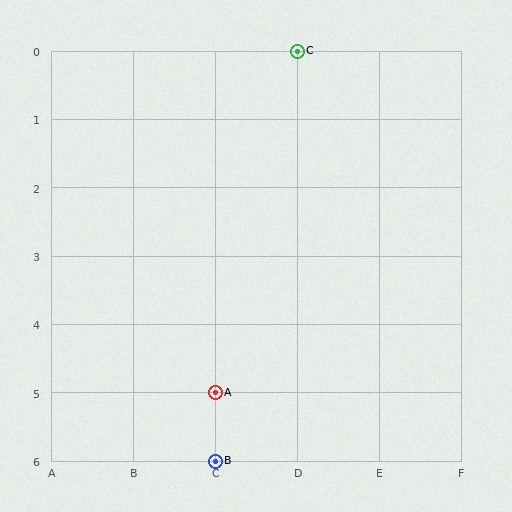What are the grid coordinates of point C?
Point C is at grid coordinates (D, 0).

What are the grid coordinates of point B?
Point B is at grid coordinates (C, 6).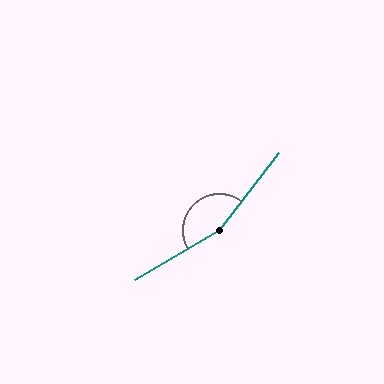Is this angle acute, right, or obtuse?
It is obtuse.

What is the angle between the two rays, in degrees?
Approximately 158 degrees.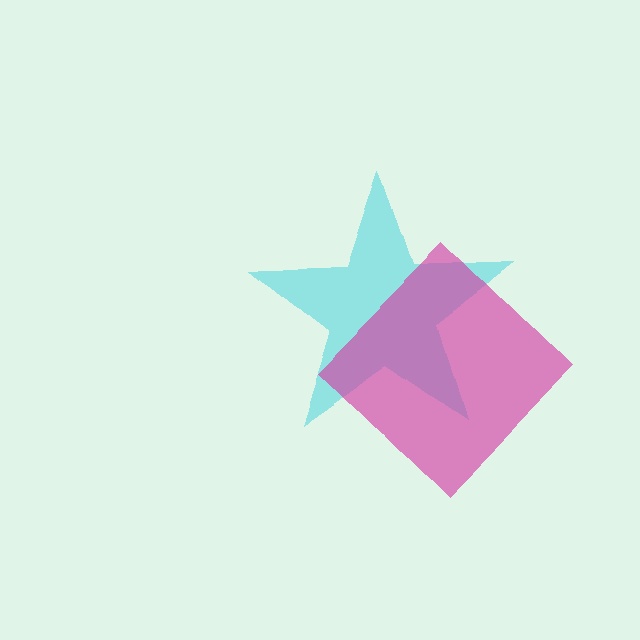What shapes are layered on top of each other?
The layered shapes are: a cyan star, a magenta diamond.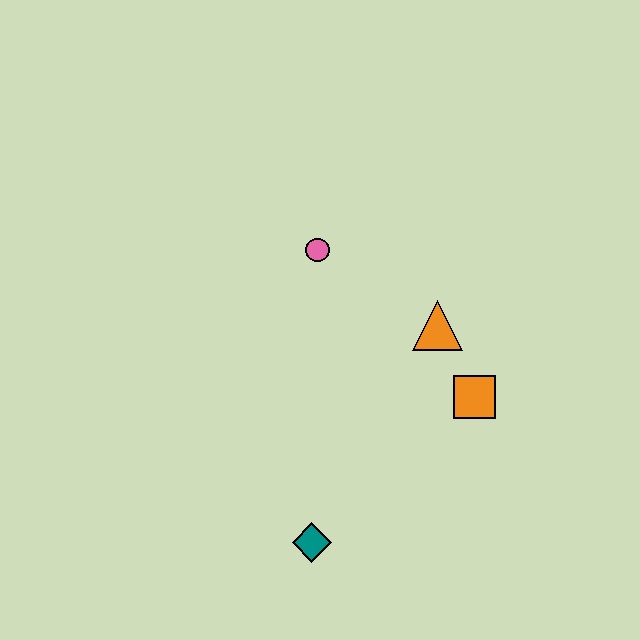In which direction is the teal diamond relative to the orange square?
The teal diamond is to the left of the orange square.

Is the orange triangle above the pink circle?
No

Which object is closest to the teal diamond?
The orange square is closest to the teal diamond.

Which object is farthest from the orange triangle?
The teal diamond is farthest from the orange triangle.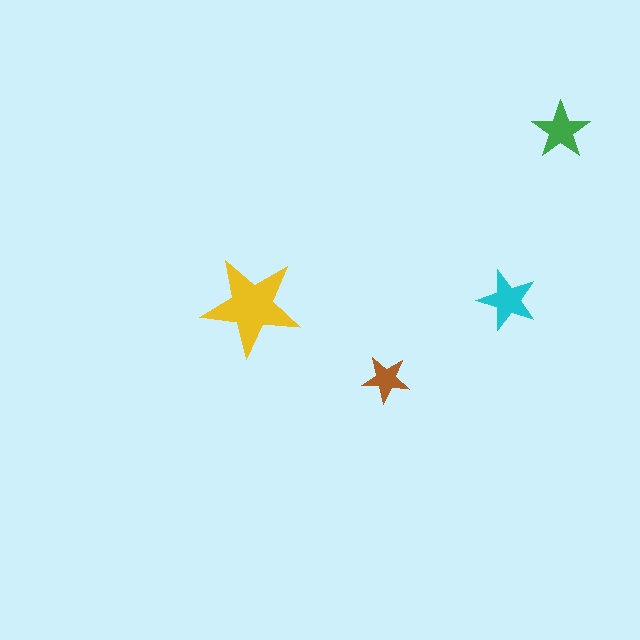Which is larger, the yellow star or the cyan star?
The yellow one.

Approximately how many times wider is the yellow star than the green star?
About 1.5 times wider.